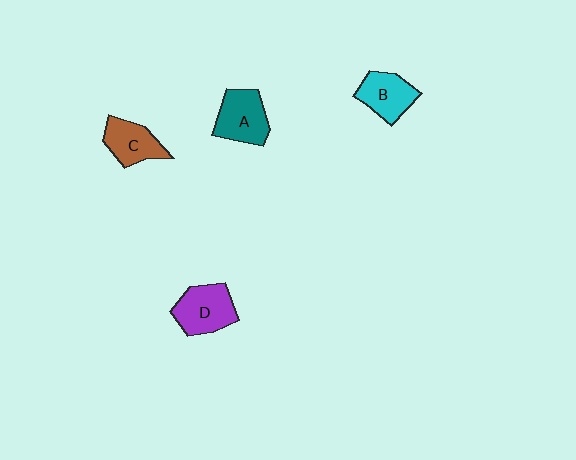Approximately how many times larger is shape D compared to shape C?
Approximately 1.2 times.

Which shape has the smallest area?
Shape C (brown).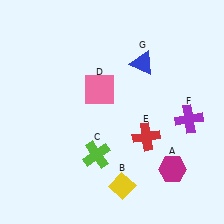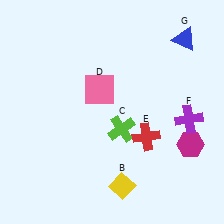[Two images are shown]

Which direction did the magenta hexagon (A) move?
The magenta hexagon (A) moved up.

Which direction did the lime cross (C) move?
The lime cross (C) moved up.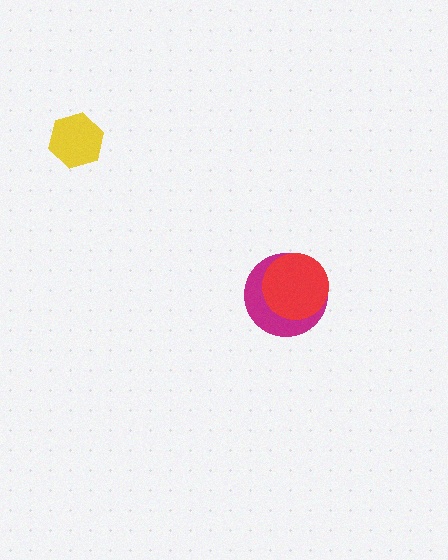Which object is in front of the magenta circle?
The red circle is in front of the magenta circle.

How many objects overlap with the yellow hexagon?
0 objects overlap with the yellow hexagon.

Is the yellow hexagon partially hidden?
No, no other shape covers it.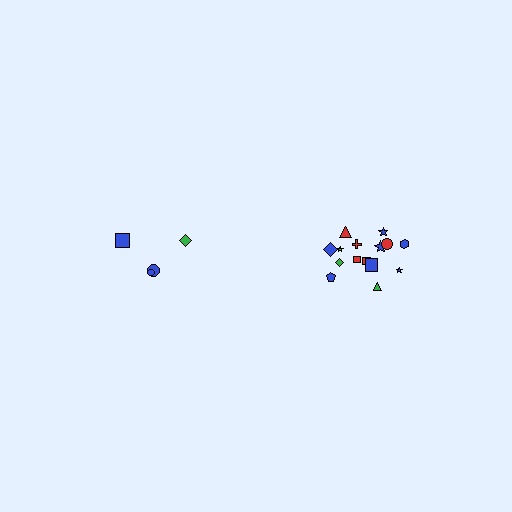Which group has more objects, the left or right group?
The right group.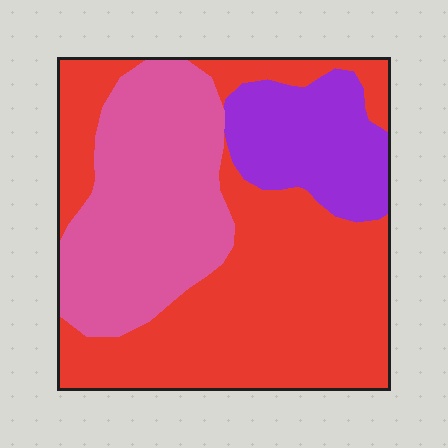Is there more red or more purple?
Red.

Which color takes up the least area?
Purple, at roughly 15%.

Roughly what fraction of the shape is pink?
Pink takes up about one third (1/3) of the shape.